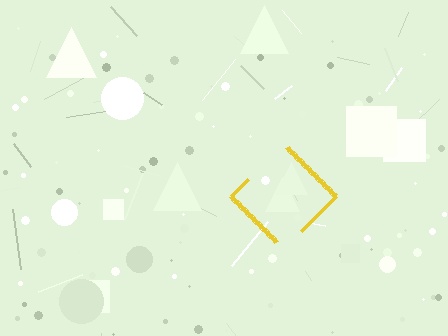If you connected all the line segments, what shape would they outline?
They would outline a diamond.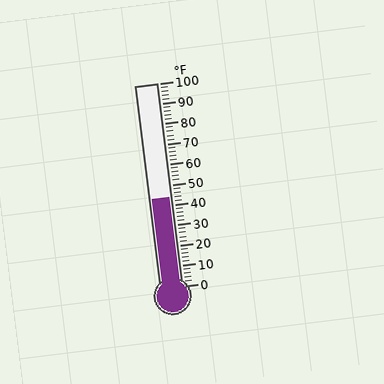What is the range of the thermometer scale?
The thermometer scale ranges from 0°F to 100°F.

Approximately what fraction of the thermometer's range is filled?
The thermometer is filled to approximately 45% of its range.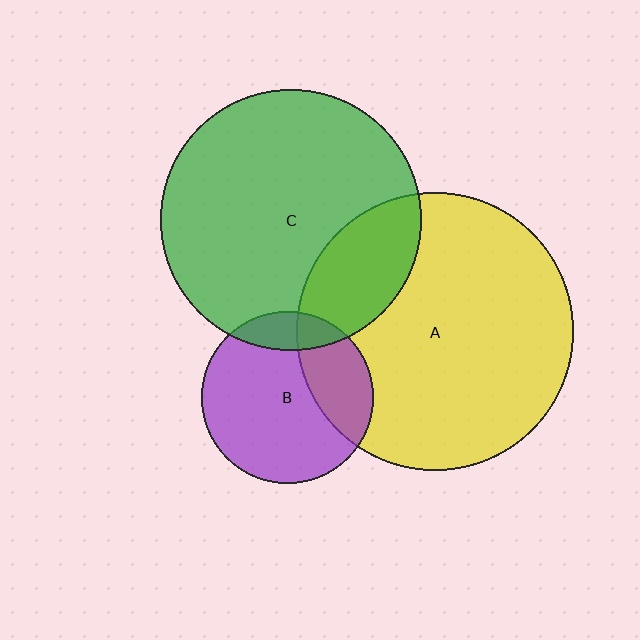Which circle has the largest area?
Circle A (yellow).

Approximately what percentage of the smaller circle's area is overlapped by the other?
Approximately 15%.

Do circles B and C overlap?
Yes.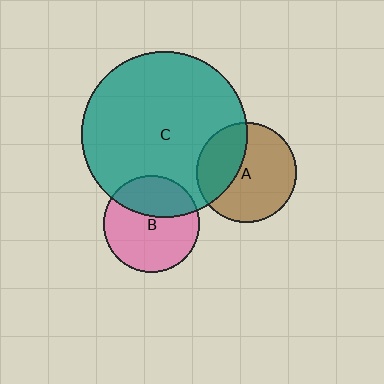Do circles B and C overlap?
Yes.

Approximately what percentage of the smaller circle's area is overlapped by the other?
Approximately 35%.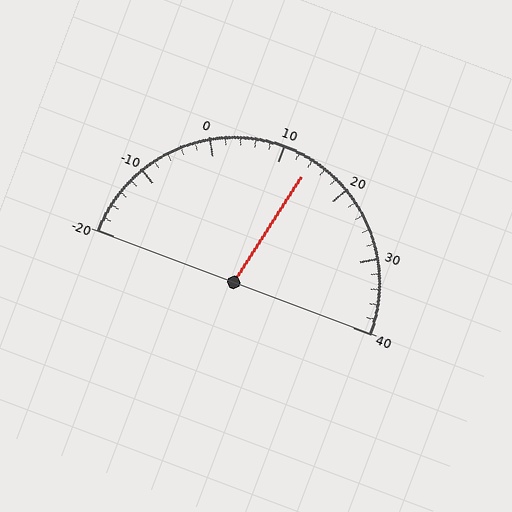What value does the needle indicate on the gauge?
The needle indicates approximately 14.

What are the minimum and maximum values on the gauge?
The gauge ranges from -20 to 40.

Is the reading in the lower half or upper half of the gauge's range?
The reading is in the upper half of the range (-20 to 40).